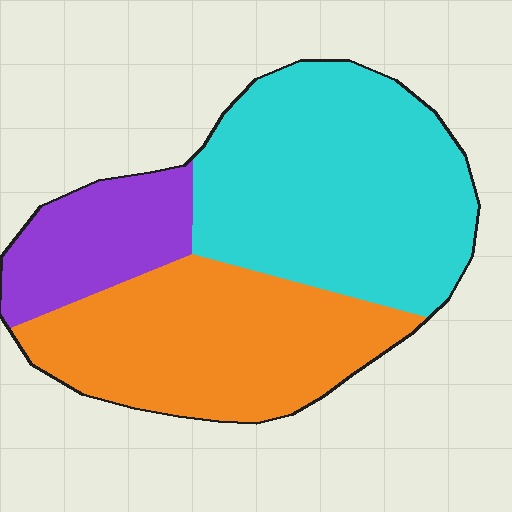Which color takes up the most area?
Cyan, at roughly 45%.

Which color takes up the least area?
Purple, at roughly 15%.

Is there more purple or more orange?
Orange.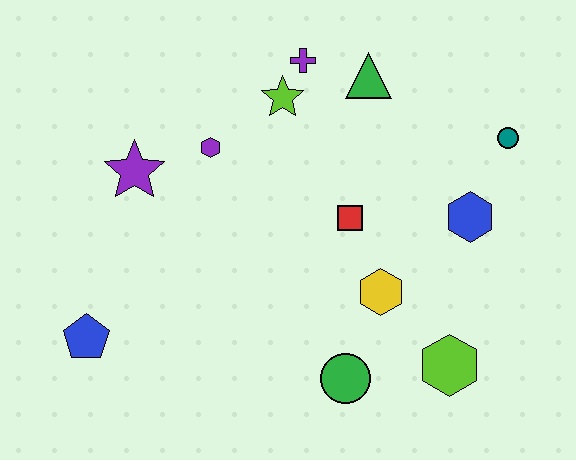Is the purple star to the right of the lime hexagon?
No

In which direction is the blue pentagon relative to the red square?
The blue pentagon is to the left of the red square.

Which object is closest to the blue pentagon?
The purple star is closest to the blue pentagon.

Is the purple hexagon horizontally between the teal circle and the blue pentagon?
Yes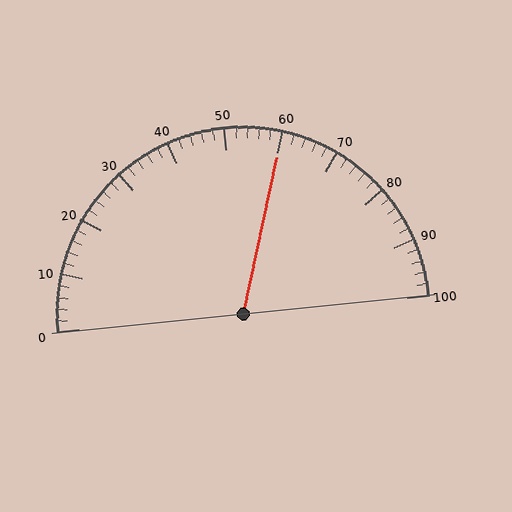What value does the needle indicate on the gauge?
The needle indicates approximately 60.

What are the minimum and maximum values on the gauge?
The gauge ranges from 0 to 100.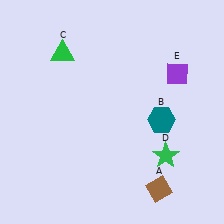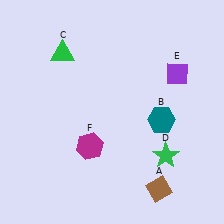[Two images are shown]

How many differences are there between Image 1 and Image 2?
There is 1 difference between the two images.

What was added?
A magenta hexagon (F) was added in Image 2.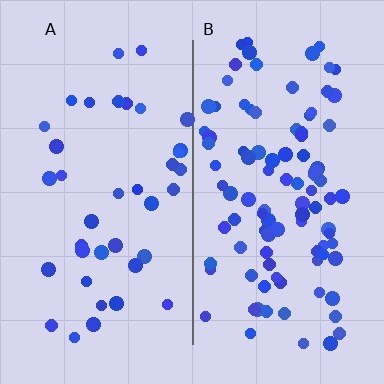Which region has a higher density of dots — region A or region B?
B (the right).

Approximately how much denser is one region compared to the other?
Approximately 2.5× — region B over region A.